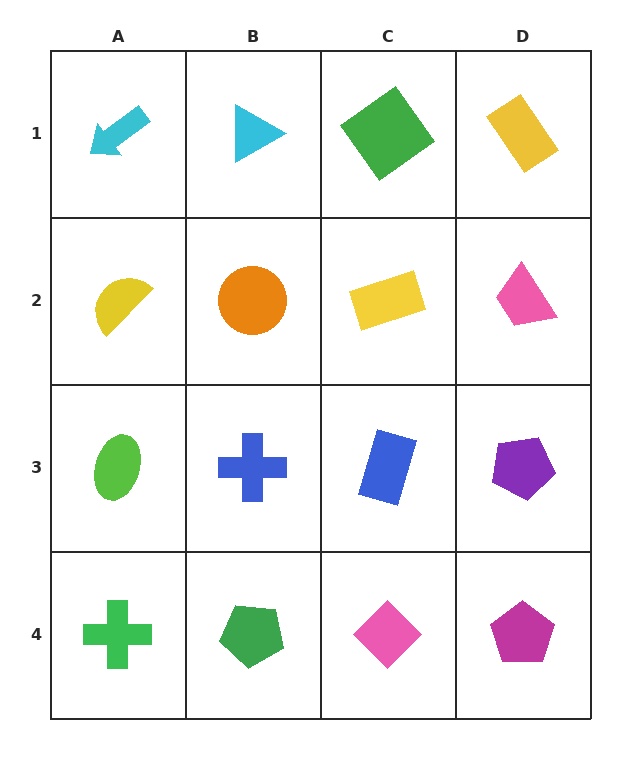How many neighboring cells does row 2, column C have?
4.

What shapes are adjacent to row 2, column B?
A cyan triangle (row 1, column B), a blue cross (row 3, column B), a yellow semicircle (row 2, column A), a yellow rectangle (row 2, column C).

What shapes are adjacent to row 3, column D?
A pink trapezoid (row 2, column D), a magenta pentagon (row 4, column D), a blue rectangle (row 3, column C).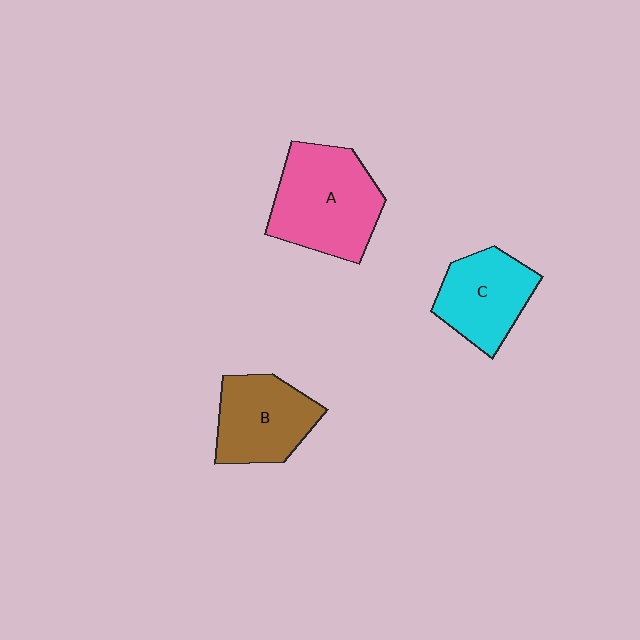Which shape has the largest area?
Shape A (pink).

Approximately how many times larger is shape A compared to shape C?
Approximately 1.4 times.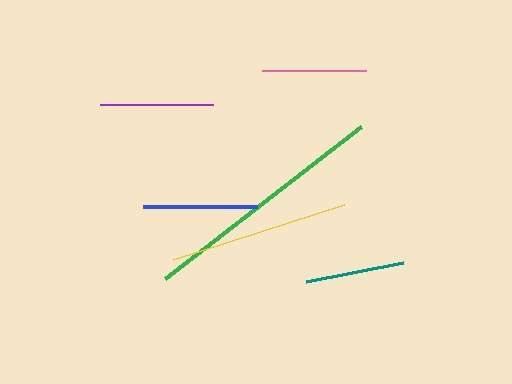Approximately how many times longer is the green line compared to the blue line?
The green line is approximately 2.2 times the length of the blue line.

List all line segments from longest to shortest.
From longest to shortest: green, yellow, blue, purple, pink, teal.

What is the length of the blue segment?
The blue segment is approximately 114 pixels long.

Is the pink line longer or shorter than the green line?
The green line is longer than the pink line.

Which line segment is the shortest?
The teal line is the shortest at approximately 99 pixels.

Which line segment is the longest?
The green line is the longest at approximately 248 pixels.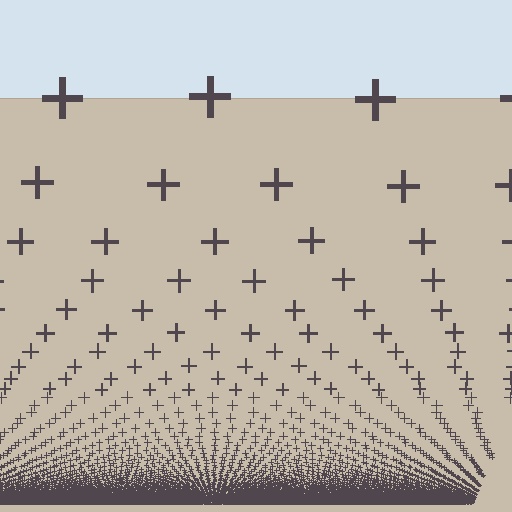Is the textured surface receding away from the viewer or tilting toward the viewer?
The surface appears to tilt toward the viewer. Texture elements get larger and sparser toward the top.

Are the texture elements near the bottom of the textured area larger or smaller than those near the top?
Smaller. The gradient is inverted — elements near the bottom are smaller and denser.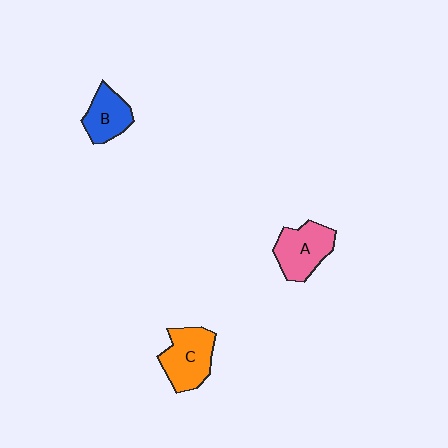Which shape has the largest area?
Shape C (orange).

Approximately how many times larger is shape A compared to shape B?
Approximately 1.3 times.